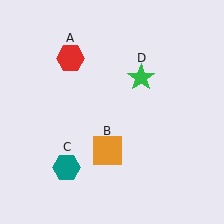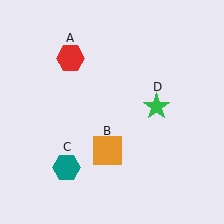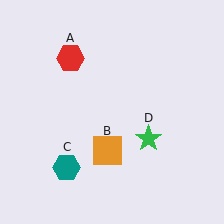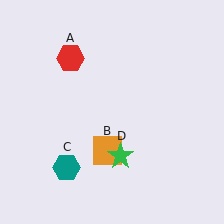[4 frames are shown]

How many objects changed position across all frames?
1 object changed position: green star (object D).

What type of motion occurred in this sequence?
The green star (object D) rotated clockwise around the center of the scene.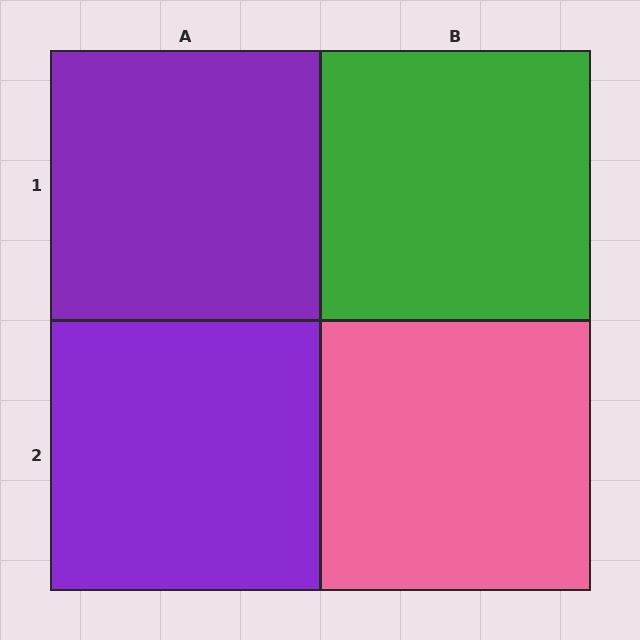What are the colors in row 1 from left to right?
Purple, green.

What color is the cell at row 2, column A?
Purple.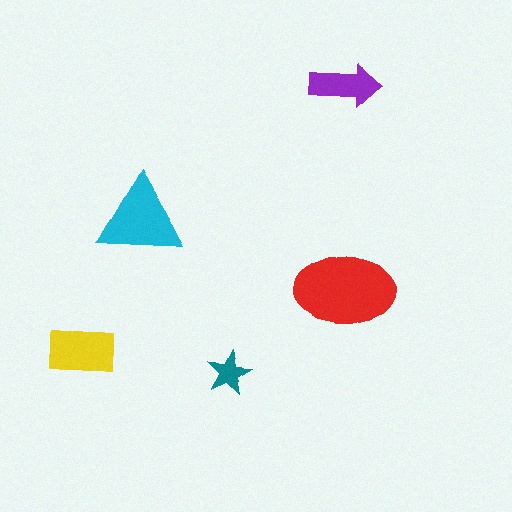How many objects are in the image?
There are 5 objects in the image.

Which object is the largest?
The red ellipse.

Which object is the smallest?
The teal star.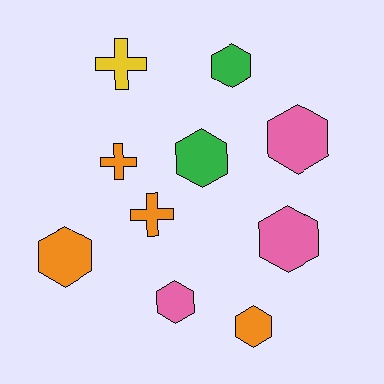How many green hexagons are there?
There are 2 green hexagons.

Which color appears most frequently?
Orange, with 4 objects.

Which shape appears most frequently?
Hexagon, with 7 objects.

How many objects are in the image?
There are 10 objects.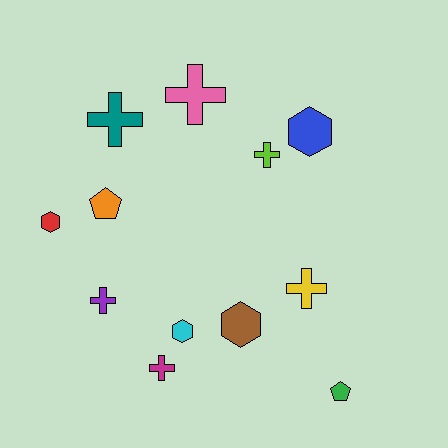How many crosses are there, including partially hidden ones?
There are 6 crosses.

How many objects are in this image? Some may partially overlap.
There are 12 objects.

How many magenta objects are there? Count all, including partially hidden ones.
There is 1 magenta object.